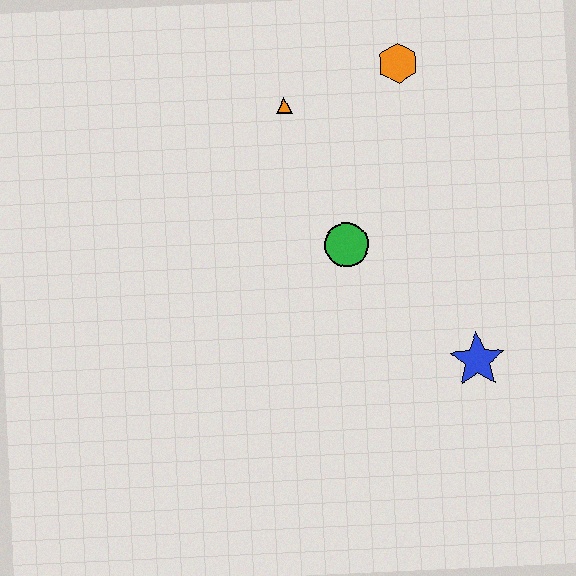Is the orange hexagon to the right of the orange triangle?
Yes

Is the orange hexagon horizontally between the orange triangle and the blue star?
Yes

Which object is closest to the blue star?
The green circle is closest to the blue star.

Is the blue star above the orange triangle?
No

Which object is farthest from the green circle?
The orange hexagon is farthest from the green circle.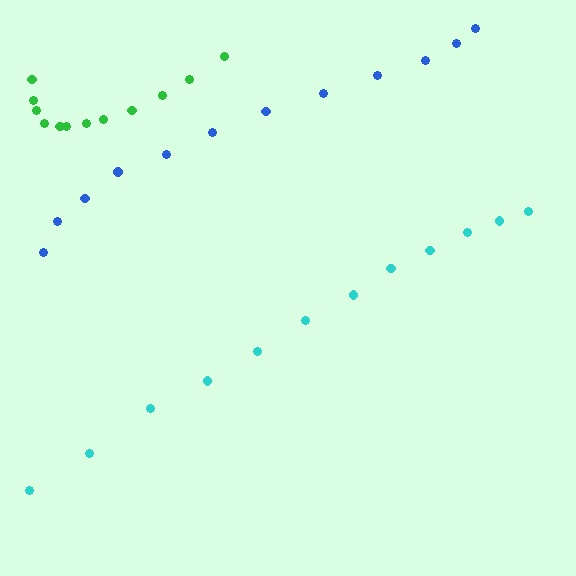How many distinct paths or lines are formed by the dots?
There are 3 distinct paths.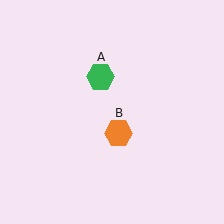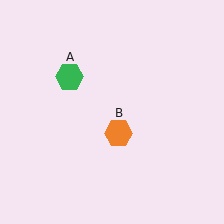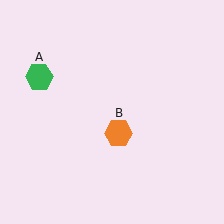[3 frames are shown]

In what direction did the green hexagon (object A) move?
The green hexagon (object A) moved left.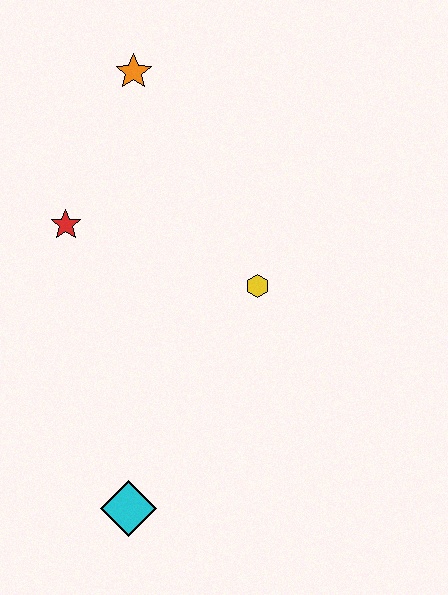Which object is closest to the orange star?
The red star is closest to the orange star.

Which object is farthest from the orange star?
The cyan diamond is farthest from the orange star.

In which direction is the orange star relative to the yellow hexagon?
The orange star is above the yellow hexagon.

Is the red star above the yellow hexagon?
Yes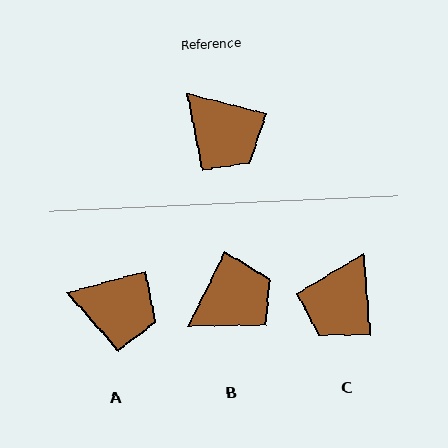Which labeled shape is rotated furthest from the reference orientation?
B, about 78 degrees away.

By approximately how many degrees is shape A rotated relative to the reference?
Approximately 30 degrees counter-clockwise.